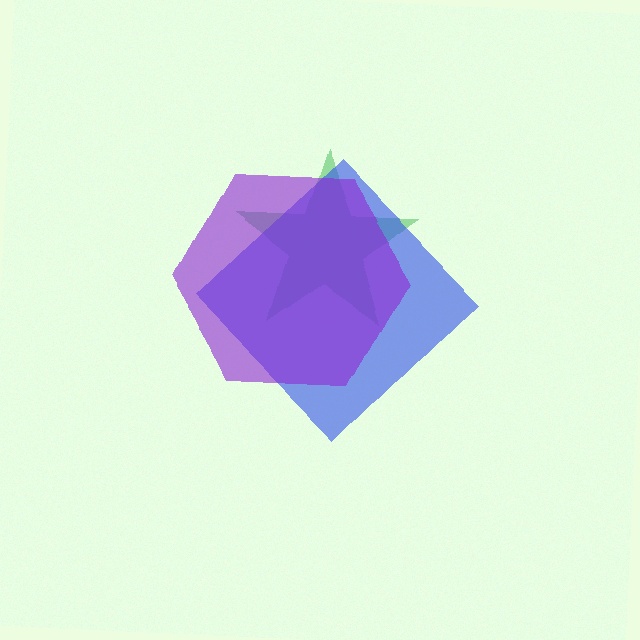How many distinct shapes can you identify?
There are 3 distinct shapes: a green star, a blue diamond, a purple hexagon.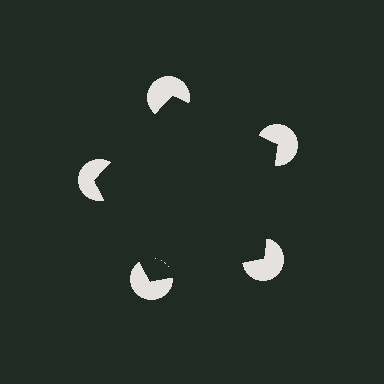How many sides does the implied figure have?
5 sides.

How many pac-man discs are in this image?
There are 5 — one at each vertex of the illusory pentagon.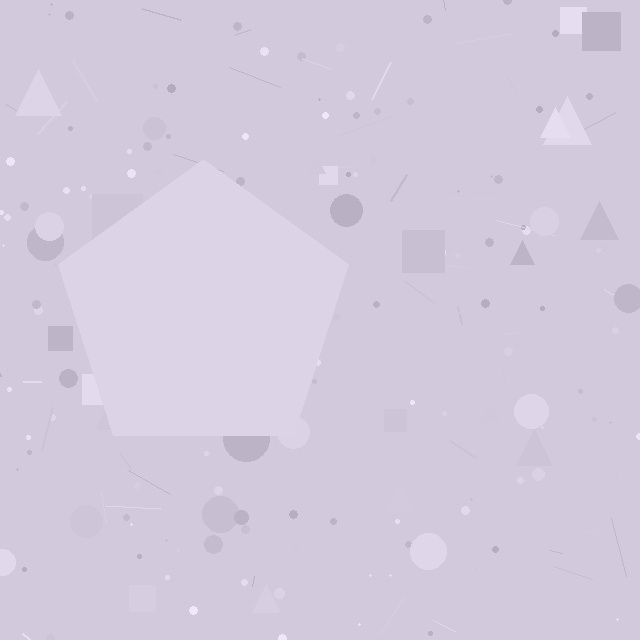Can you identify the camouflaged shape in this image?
The camouflaged shape is a pentagon.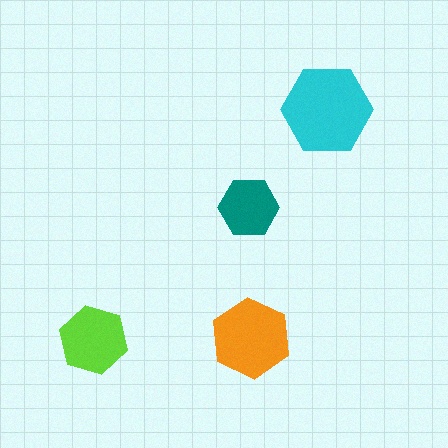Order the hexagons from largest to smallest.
the cyan one, the orange one, the lime one, the teal one.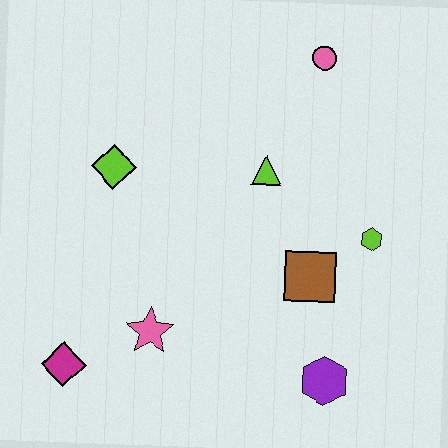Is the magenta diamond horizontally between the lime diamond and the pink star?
No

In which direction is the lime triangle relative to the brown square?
The lime triangle is above the brown square.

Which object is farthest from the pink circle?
The magenta diamond is farthest from the pink circle.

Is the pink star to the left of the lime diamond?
No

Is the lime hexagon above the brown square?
Yes